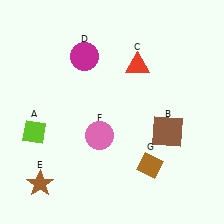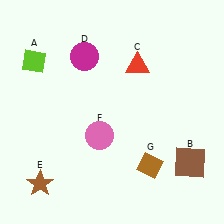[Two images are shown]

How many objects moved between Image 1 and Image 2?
2 objects moved between the two images.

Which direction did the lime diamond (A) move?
The lime diamond (A) moved up.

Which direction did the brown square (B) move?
The brown square (B) moved down.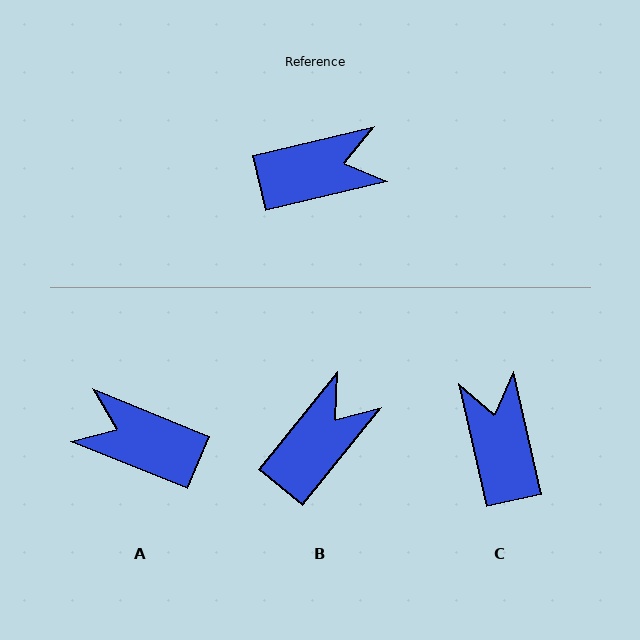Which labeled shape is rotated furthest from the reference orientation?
A, about 145 degrees away.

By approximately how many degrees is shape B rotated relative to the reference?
Approximately 38 degrees counter-clockwise.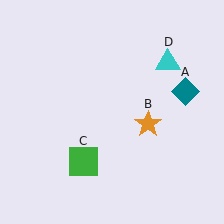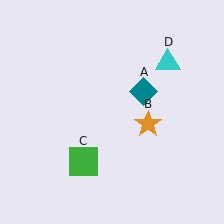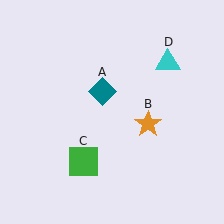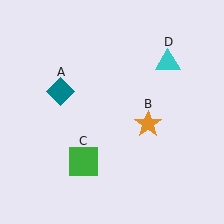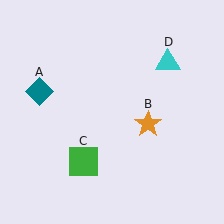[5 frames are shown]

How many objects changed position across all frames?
1 object changed position: teal diamond (object A).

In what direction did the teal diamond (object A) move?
The teal diamond (object A) moved left.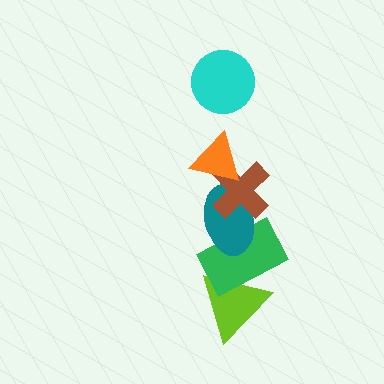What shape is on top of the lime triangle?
The green rectangle is on top of the lime triangle.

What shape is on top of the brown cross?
The orange triangle is on top of the brown cross.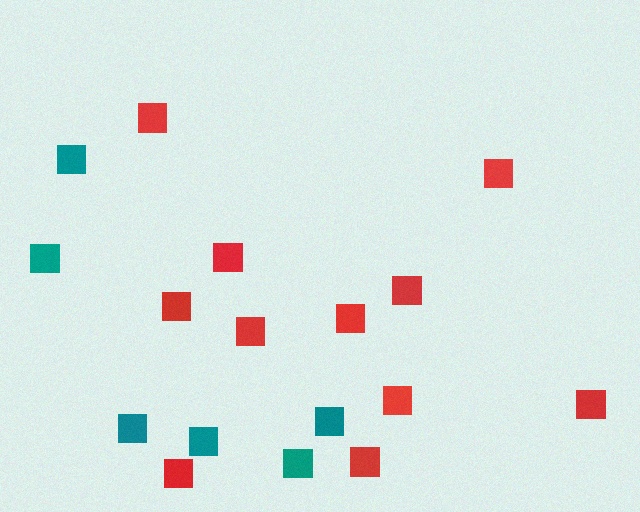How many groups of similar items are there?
There are 2 groups: one group of teal squares (6) and one group of red squares (11).